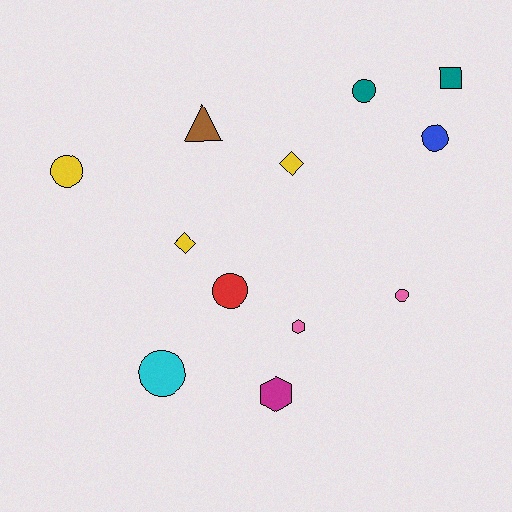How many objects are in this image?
There are 12 objects.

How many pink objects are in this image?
There are 2 pink objects.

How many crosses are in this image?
There are no crosses.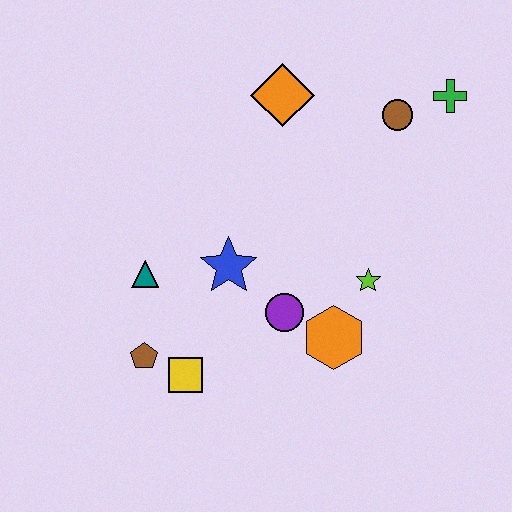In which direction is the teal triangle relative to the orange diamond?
The teal triangle is below the orange diamond.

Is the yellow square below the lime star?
Yes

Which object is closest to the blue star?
The purple circle is closest to the blue star.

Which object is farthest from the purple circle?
The green cross is farthest from the purple circle.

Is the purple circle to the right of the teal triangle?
Yes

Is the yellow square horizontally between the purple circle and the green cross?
No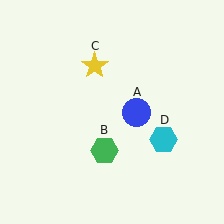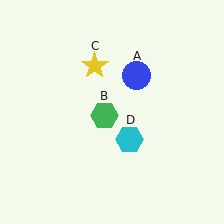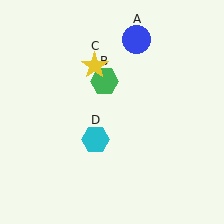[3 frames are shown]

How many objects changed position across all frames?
3 objects changed position: blue circle (object A), green hexagon (object B), cyan hexagon (object D).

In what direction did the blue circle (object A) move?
The blue circle (object A) moved up.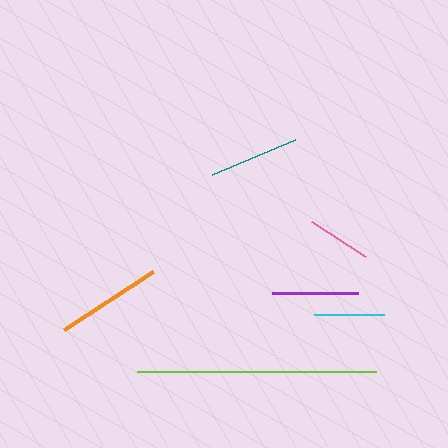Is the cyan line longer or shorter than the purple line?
The purple line is longer than the cyan line.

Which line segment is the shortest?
The pink line is the shortest at approximately 64 pixels.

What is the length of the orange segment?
The orange segment is approximately 106 pixels long.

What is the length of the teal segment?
The teal segment is approximately 90 pixels long.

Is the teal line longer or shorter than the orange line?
The orange line is longer than the teal line.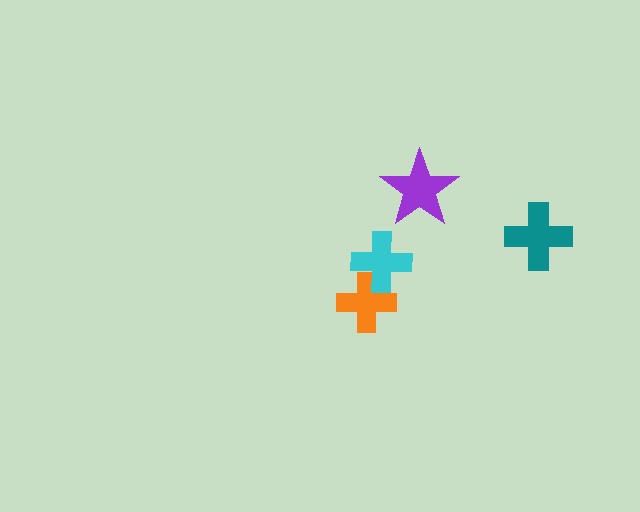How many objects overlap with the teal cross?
0 objects overlap with the teal cross.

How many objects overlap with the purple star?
0 objects overlap with the purple star.